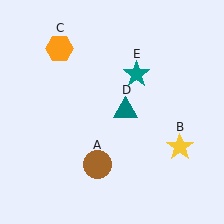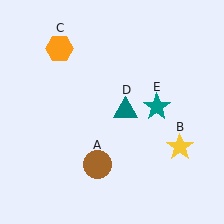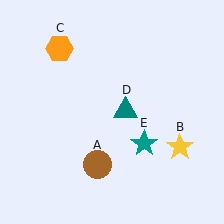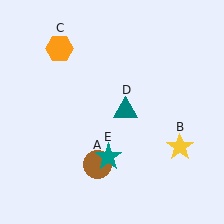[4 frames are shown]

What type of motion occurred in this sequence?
The teal star (object E) rotated clockwise around the center of the scene.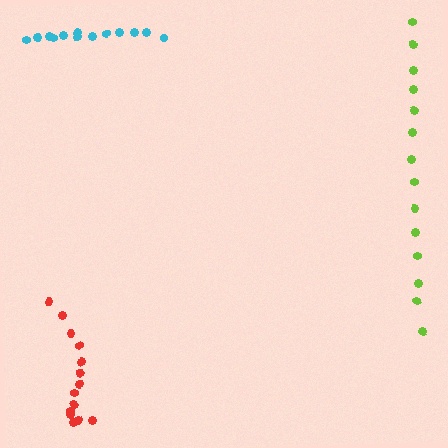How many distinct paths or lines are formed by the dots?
There are 3 distinct paths.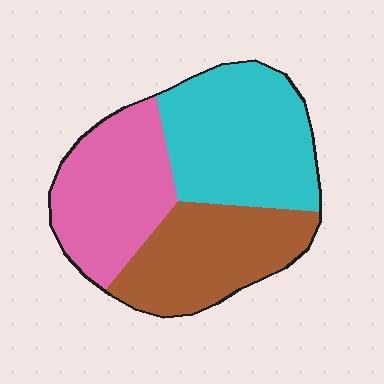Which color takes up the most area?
Cyan, at roughly 40%.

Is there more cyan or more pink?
Cyan.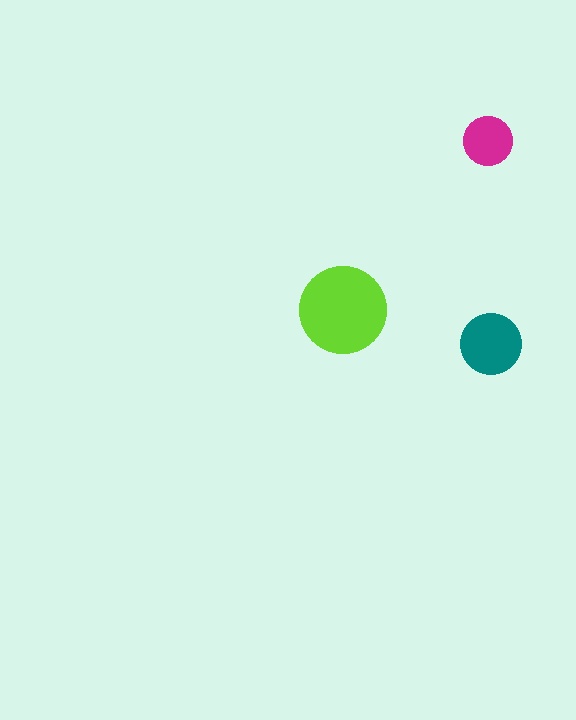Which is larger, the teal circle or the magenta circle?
The teal one.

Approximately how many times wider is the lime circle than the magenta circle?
About 2 times wider.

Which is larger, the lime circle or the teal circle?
The lime one.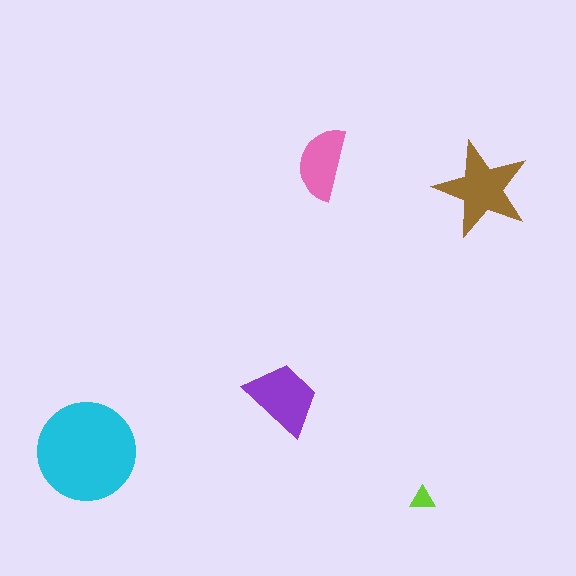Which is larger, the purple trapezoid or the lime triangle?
The purple trapezoid.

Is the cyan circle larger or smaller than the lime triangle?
Larger.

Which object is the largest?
The cyan circle.